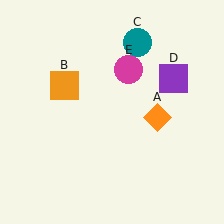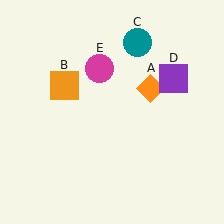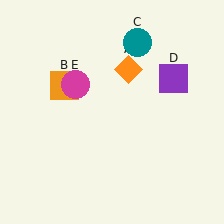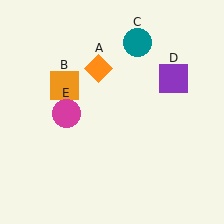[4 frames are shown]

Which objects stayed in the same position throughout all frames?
Orange square (object B) and teal circle (object C) and purple square (object D) remained stationary.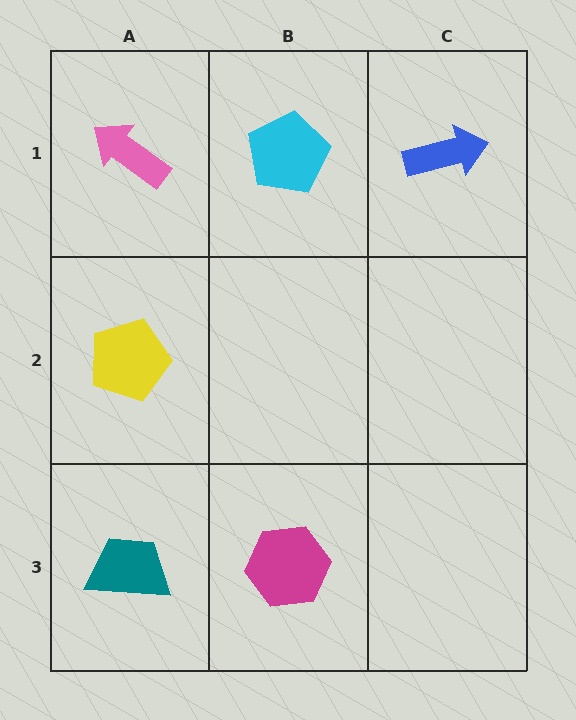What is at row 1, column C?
A blue arrow.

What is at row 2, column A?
A yellow pentagon.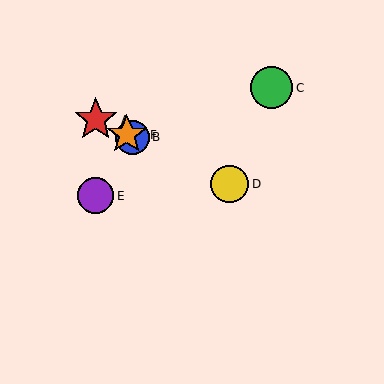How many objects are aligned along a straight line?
4 objects (A, B, D, F) are aligned along a straight line.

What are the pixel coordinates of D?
Object D is at (230, 184).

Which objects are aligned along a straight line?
Objects A, B, D, F are aligned along a straight line.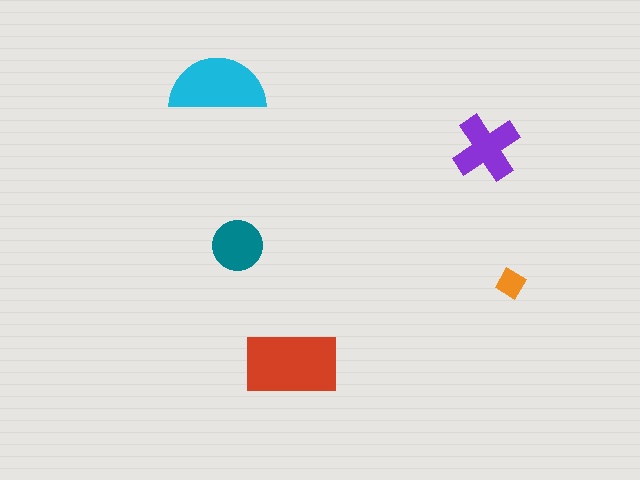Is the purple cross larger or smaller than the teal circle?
Larger.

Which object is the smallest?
The orange diamond.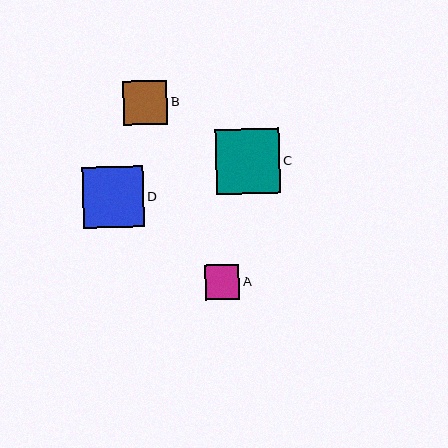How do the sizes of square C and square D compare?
Square C and square D are approximately the same size.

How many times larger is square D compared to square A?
Square D is approximately 1.8 times the size of square A.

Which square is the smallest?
Square A is the smallest with a size of approximately 34 pixels.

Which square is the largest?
Square C is the largest with a size of approximately 65 pixels.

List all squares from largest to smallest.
From largest to smallest: C, D, B, A.